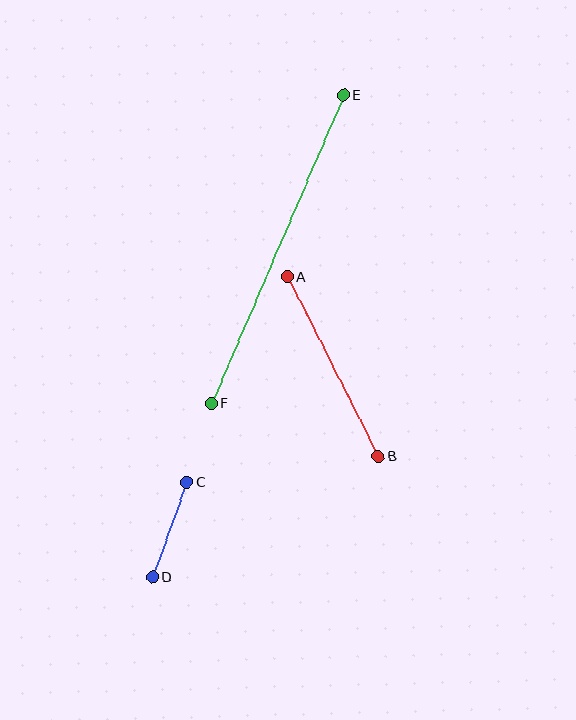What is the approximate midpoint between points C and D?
The midpoint is at approximately (170, 530) pixels.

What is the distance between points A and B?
The distance is approximately 201 pixels.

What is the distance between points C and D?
The distance is approximately 101 pixels.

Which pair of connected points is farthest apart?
Points E and F are farthest apart.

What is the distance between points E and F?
The distance is approximately 335 pixels.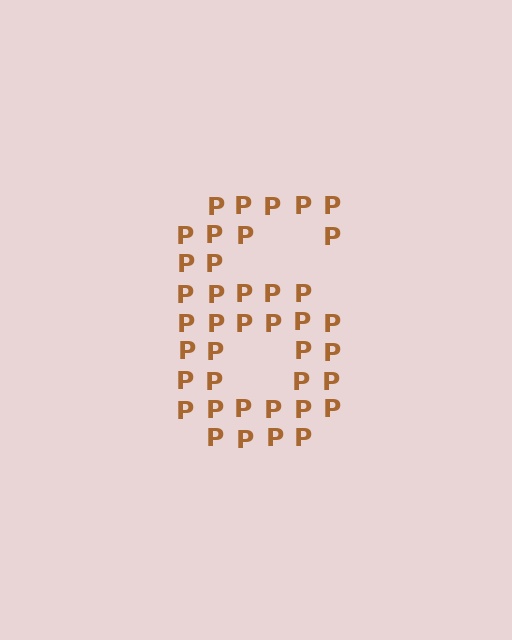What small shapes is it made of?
It is made of small letter P's.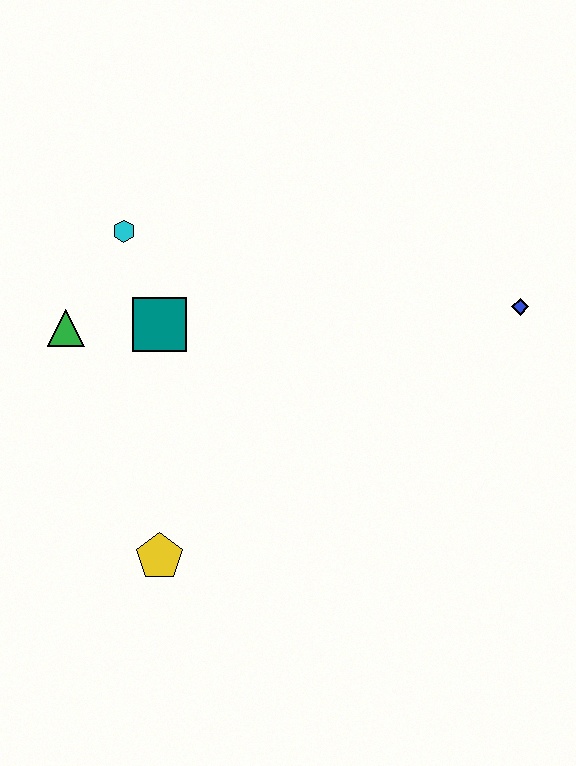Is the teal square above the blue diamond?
No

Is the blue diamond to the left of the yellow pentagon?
No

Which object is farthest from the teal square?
The blue diamond is farthest from the teal square.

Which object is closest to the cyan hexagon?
The teal square is closest to the cyan hexagon.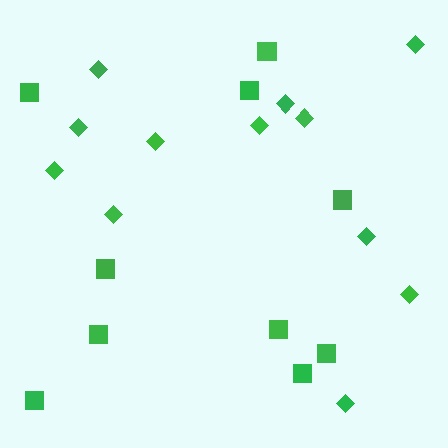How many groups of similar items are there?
There are 2 groups: one group of squares (10) and one group of diamonds (12).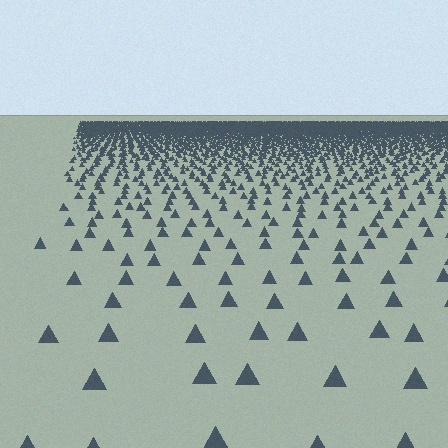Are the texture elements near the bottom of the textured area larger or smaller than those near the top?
Larger. Near the bottom, elements are closer to the viewer and appear at a bigger on-screen size.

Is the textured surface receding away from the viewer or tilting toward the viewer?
The surface is receding away from the viewer. Texture elements get smaller and denser toward the top.